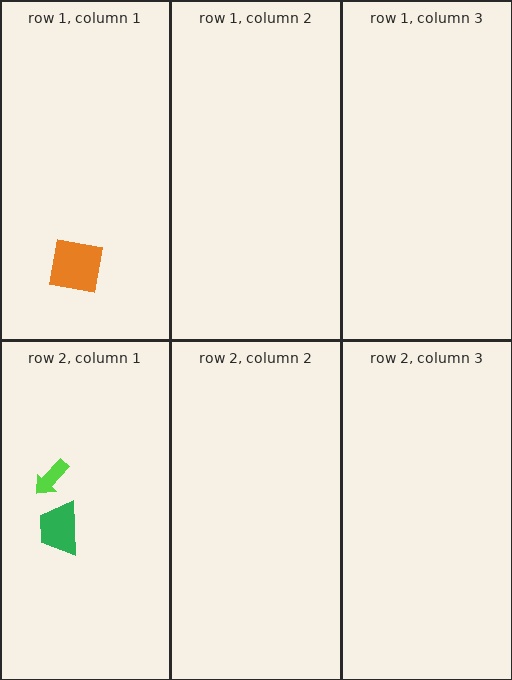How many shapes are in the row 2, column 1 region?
2.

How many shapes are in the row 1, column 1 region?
1.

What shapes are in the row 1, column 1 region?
The orange square.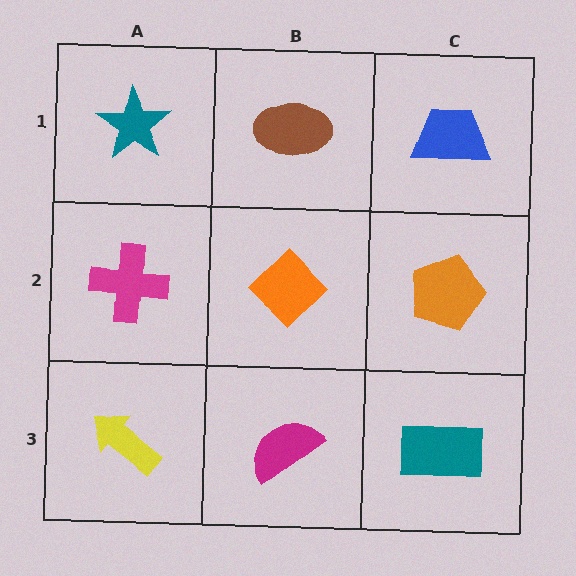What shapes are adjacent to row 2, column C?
A blue trapezoid (row 1, column C), a teal rectangle (row 3, column C), an orange diamond (row 2, column B).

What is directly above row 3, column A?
A magenta cross.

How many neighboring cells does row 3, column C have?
2.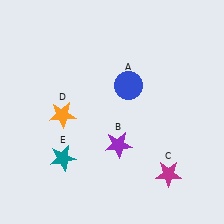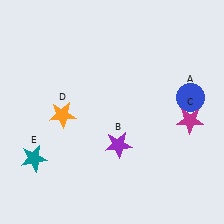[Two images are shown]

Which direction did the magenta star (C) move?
The magenta star (C) moved up.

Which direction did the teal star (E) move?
The teal star (E) moved left.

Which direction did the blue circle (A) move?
The blue circle (A) moved right.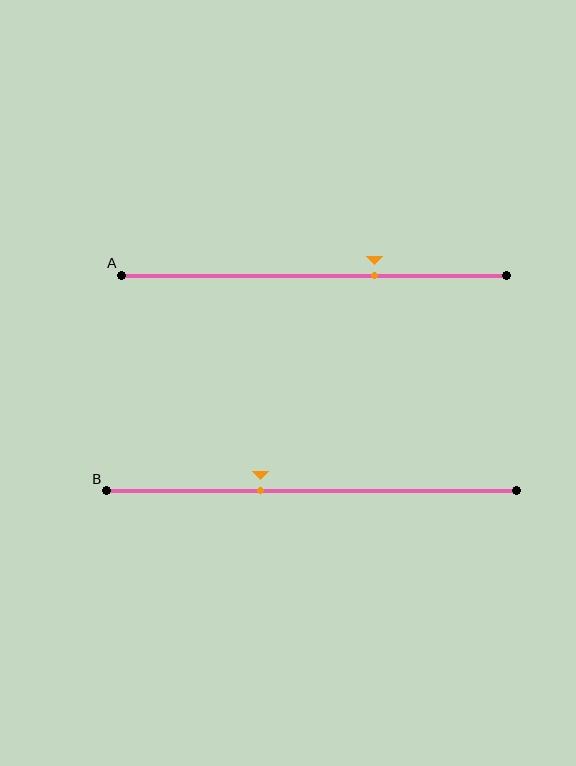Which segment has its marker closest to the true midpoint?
Segment B has its marker closest to the true midpoint.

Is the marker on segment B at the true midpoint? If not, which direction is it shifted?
No, the marker on segment B is shifted to the left by about 13% of the segment length.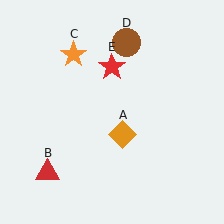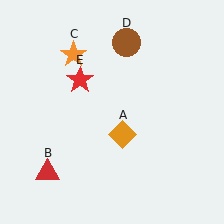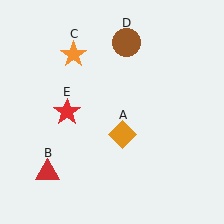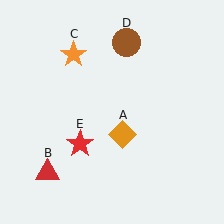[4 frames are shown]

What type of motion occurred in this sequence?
The red star (object E) rotated counterclockwise around the center of the scene.